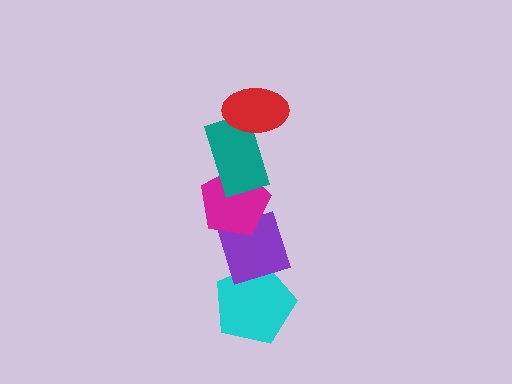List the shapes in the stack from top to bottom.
From top to bottom: the red ellipse, the teal rectangle, the magenta pentagon, the purple diamond, the cyan pentagon.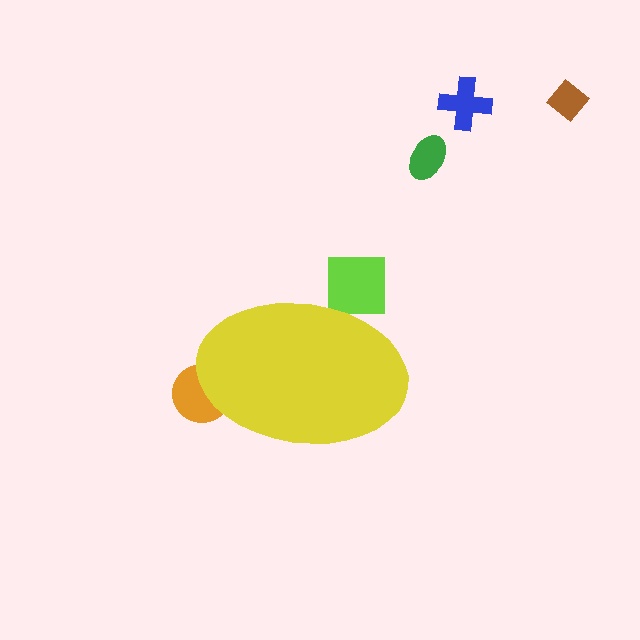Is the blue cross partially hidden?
No, the blue cross is fully visible.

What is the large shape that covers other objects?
A yellow ellipse.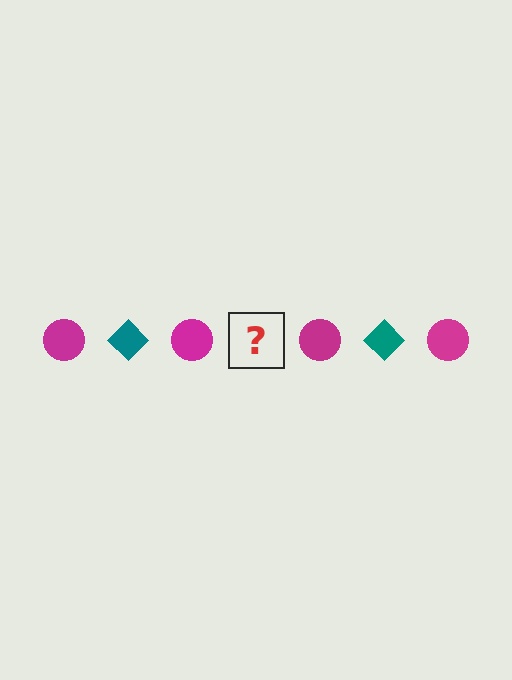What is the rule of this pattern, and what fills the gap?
The rule is that the pattern alternates between magenta circle and teal diamond. The gap should be filled with a teal diamond.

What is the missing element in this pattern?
The missing element is a teal diamond.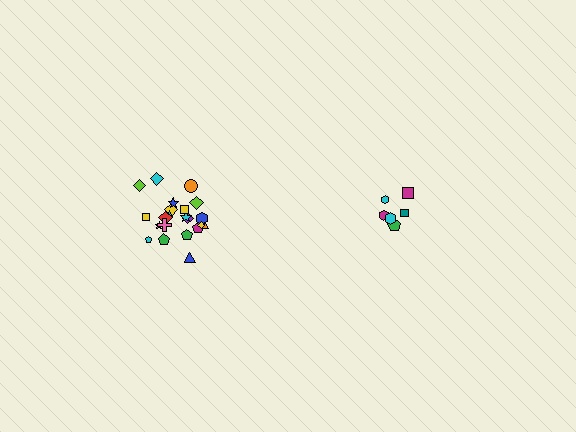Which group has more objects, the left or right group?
The left group.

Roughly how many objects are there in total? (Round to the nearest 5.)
Roughly 30 objects in total.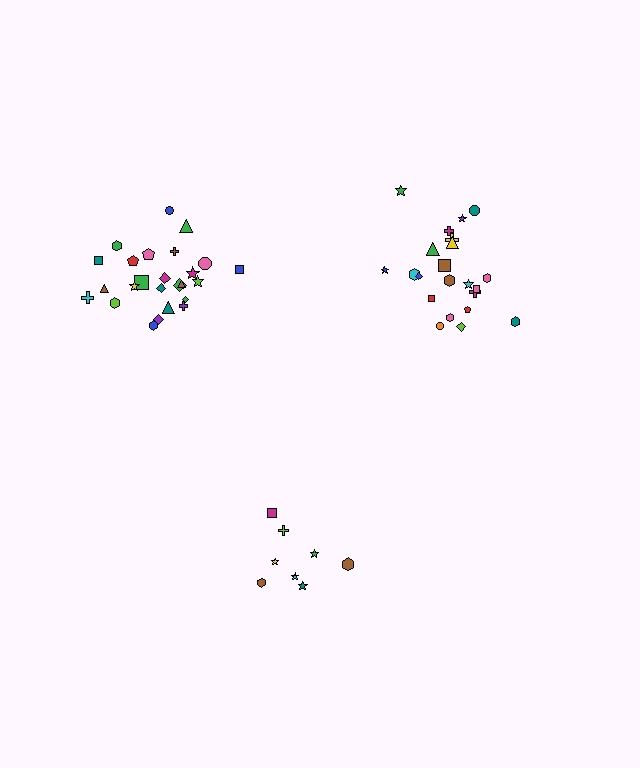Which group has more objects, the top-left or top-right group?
The top-left group.